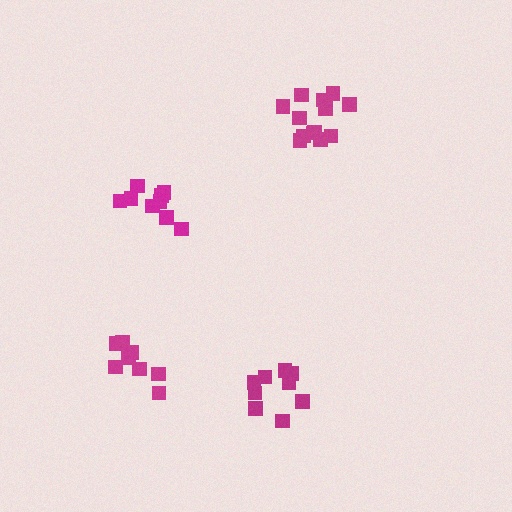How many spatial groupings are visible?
There are 4 spatial groupings.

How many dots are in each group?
Group 1: 13 dots, Group 2: 8 dots, Group 3: 9 dots, Group 4: 9 dots (39 total).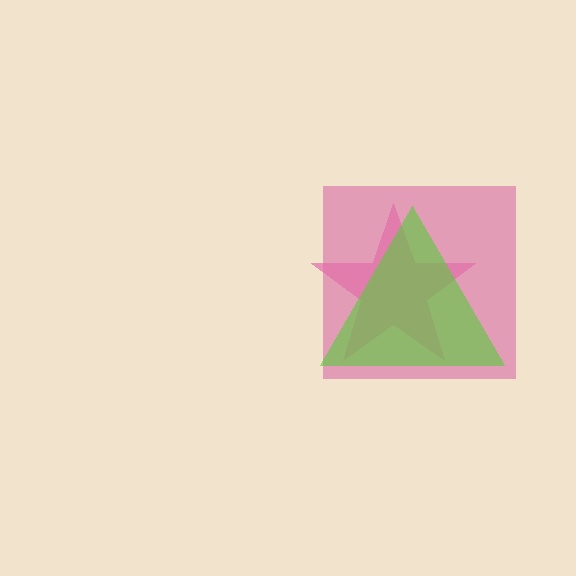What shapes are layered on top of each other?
The layered shapes are: a magenta square, a pink star, a lime triangle.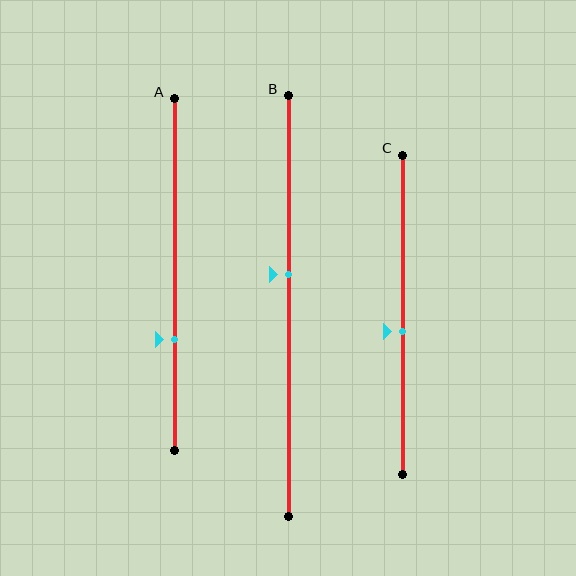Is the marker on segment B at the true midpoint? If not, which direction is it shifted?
No, the marker on segment B is shifted upward by about 8% of the segment length.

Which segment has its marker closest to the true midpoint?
Segment C has its marker closest to the true midpoint.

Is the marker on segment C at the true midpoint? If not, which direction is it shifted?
No, the marker on segment C is shifted downward by about 5% of the segment length.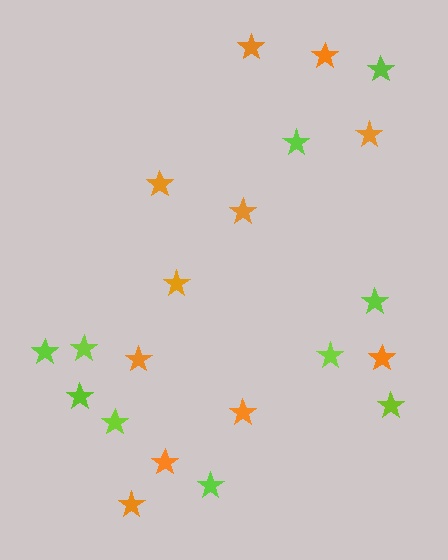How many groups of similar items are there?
There are 2 groups: one group of lime stars (10) and one group of orange stars (11).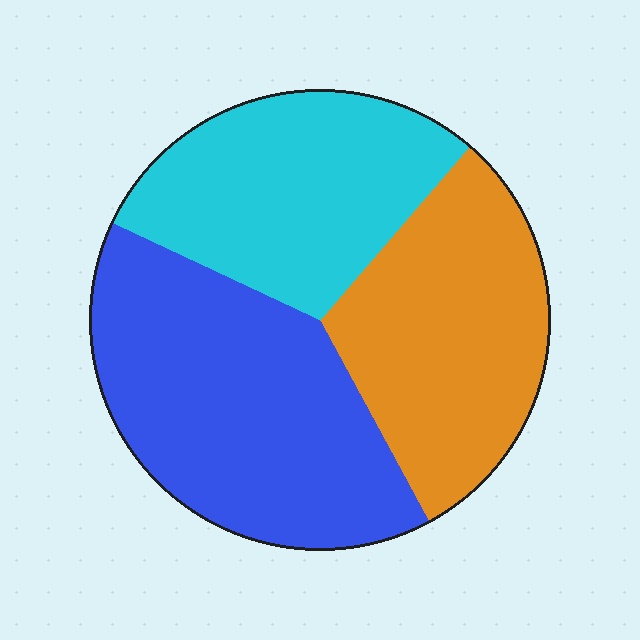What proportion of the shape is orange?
Orange covers roughly 30% of the shape.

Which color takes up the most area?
Blue, at roughly 40%.